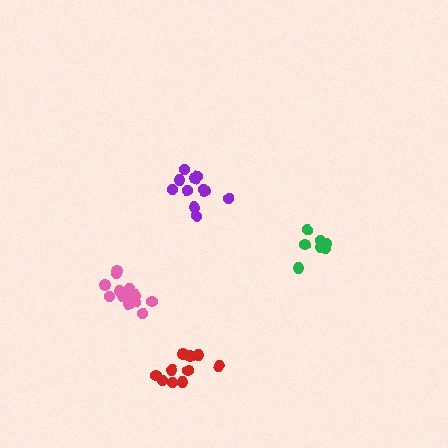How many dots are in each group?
Group 1: 13 dots, Group 2: 11 dots, Group 3: 7 dots, Group 4: 10 dots (41 total).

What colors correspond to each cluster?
The clusters are colored: pink, purple, green, red.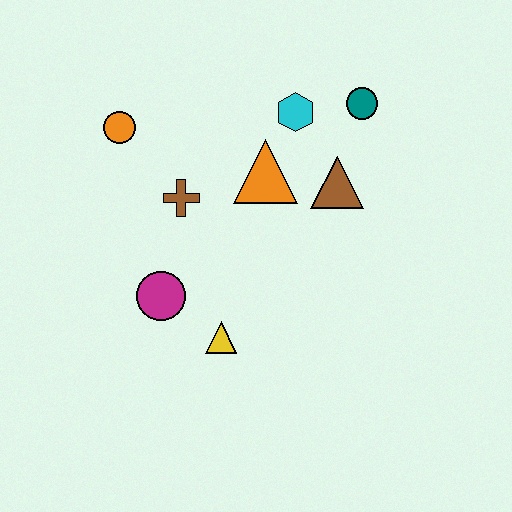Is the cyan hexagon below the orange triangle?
No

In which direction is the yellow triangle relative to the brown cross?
The yellow triangle is below the brown cross.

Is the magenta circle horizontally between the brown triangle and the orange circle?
Yes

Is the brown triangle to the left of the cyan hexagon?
No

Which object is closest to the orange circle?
The brown cross is closest to the orange circle.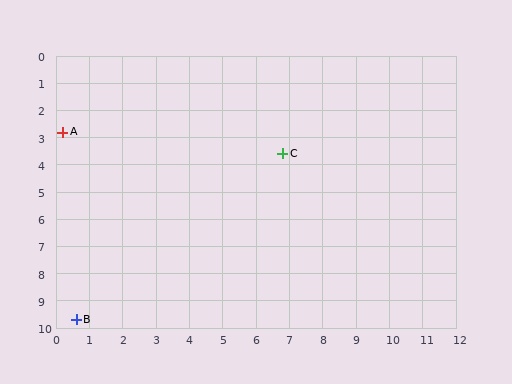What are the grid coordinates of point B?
Point B is at approximately (0.6, 9.7).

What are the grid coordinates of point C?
Point C is at approximately (6.8, 3.6).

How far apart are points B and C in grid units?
Points B and C are about 8.7 grid units apart.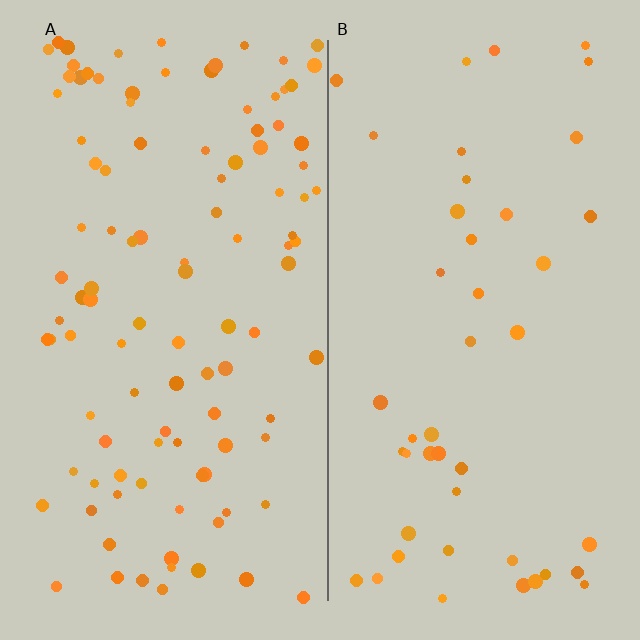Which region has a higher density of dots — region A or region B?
A (the left).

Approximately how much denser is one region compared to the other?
Approximately 2.4× — region A over region B.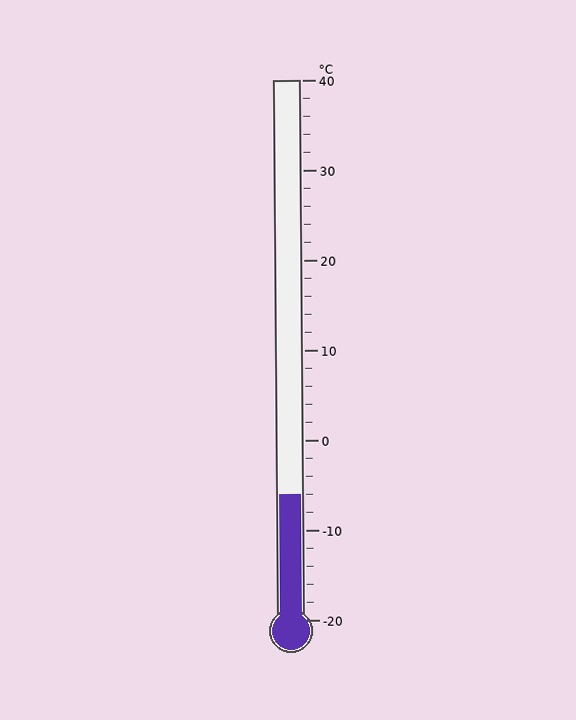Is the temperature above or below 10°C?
The temperature is below 10°C.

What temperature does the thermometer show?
The thermometer shows approximately -6°C.